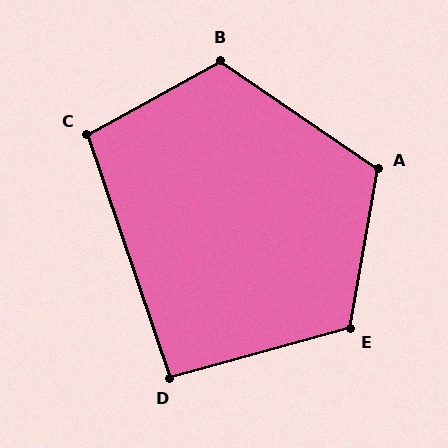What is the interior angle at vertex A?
Approximately 115 degrees (obtuse).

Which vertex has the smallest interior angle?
D, at approximately 93 degrees.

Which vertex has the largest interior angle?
B, at approximately 116 degrees.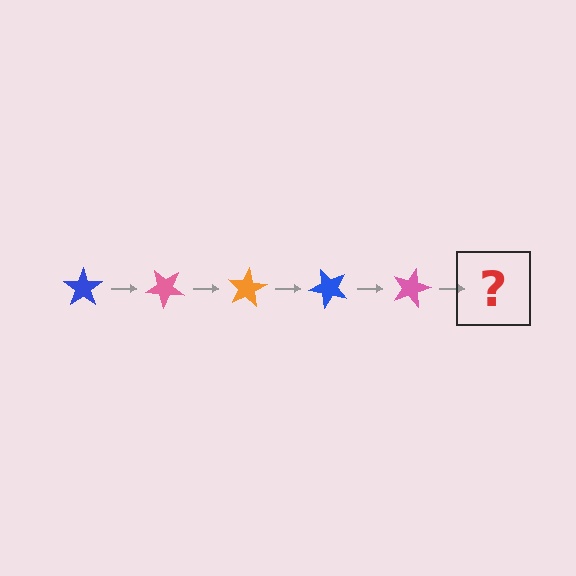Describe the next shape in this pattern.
It should be an orange star, rotated 200 degrees from the start.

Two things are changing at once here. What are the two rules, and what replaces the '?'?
The two rules are that it rotates 40 degrees each step and the color cycles through blue, pink, and orange. The '?' should be an orange star, rotated 200 degrees from the start.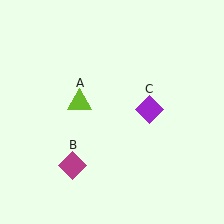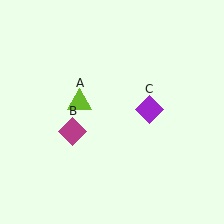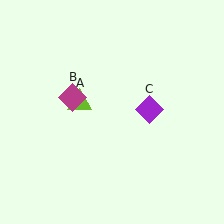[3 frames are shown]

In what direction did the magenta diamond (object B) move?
The magenta diamond (object B) moved up.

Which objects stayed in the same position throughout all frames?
Lime triangle (object A) and purple diamond (object C) remained stationary.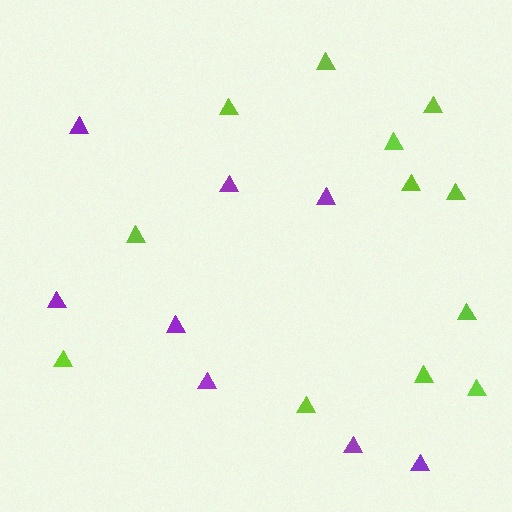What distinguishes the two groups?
There are 2 groups: one group of lime triangles (12) and one group of purple triangles (8).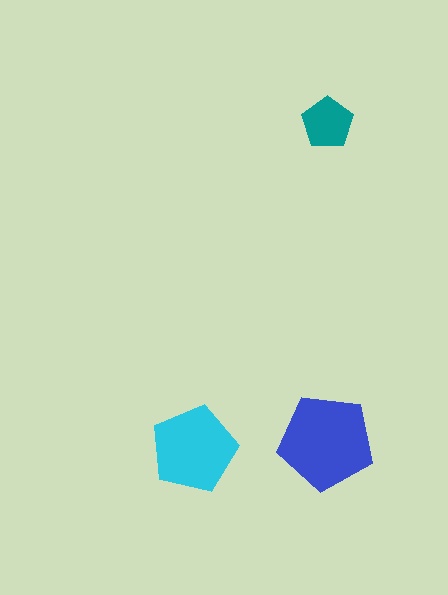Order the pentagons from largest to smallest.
the blue one, the cyan one, the teal one.